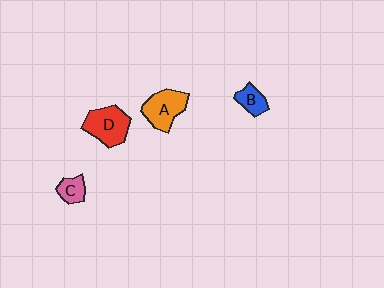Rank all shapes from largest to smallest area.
From largest to smallest: D (red), A (orange), B (blue), C (pink).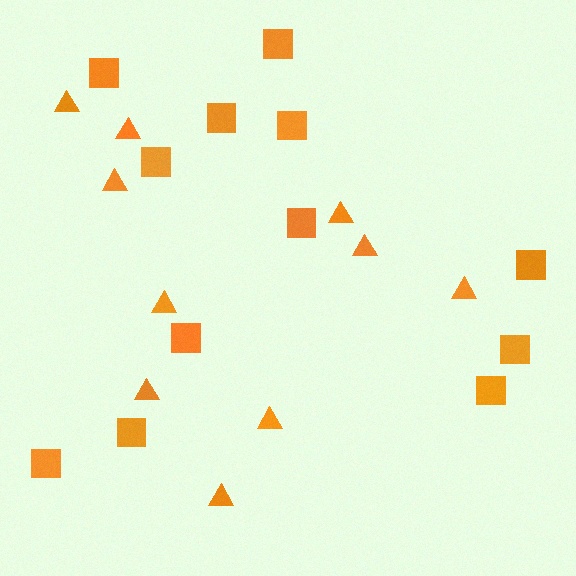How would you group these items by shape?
There are 2 groups: one group of triangles (10) and one group of squares (12).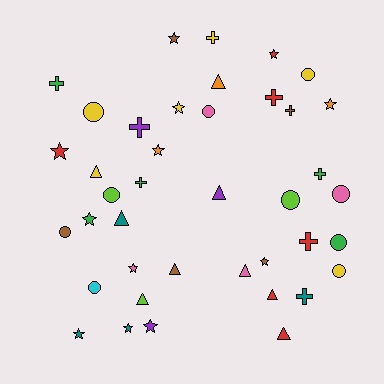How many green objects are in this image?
There are 5 green objects.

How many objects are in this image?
There are 40 objects.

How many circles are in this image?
There are 10 circles.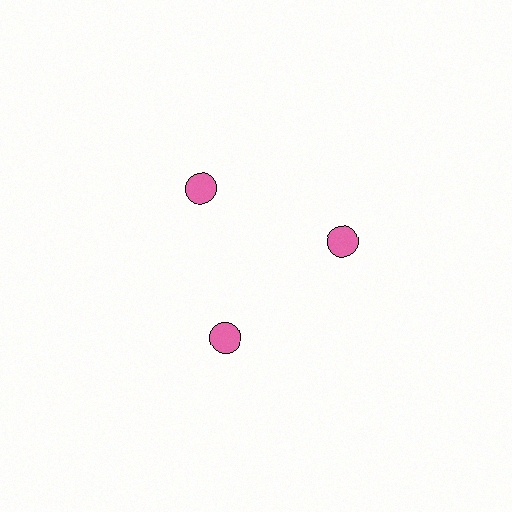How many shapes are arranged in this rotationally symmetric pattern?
There are 3 shapes, arranged in 3 groups of 1.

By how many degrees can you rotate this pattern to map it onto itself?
The pattern maps onto itself every 120 degrees of rotation.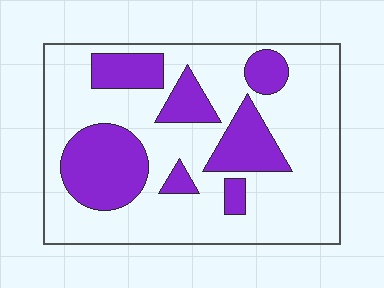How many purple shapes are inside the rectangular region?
7.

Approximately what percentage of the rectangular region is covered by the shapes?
Approximately 30%.